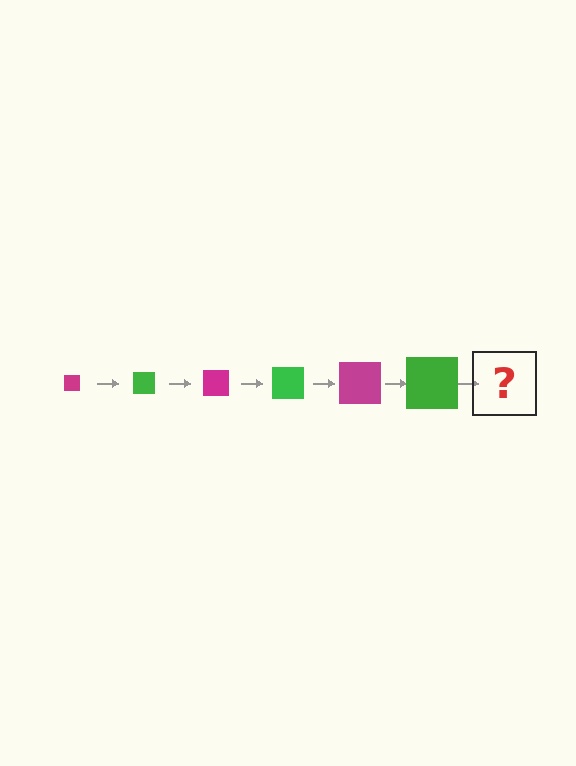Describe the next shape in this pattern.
It should be a magenta square, larger than the previous one.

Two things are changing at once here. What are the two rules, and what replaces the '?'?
The two rules are that the square grows larger each step and the color cycles through magenta and green. The '?' should be a magenta square, larger than the previous one.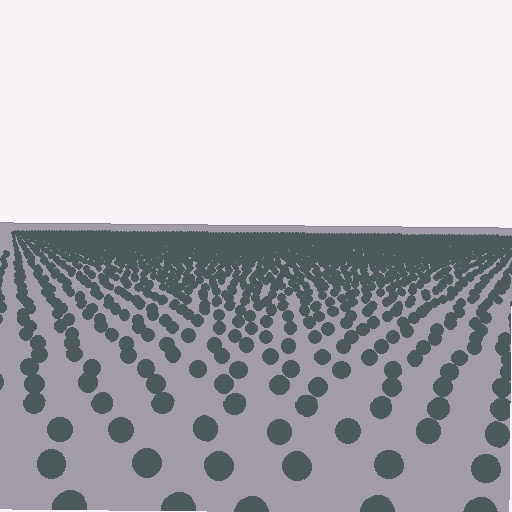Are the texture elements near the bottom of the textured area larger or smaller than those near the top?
Larger. Near the bottom, elements are closer to the viewer and appear at a bigger on-screen size.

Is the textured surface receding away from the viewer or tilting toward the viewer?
The surface is receding away from the viewer. Texture elements get smaller and denser toward the top.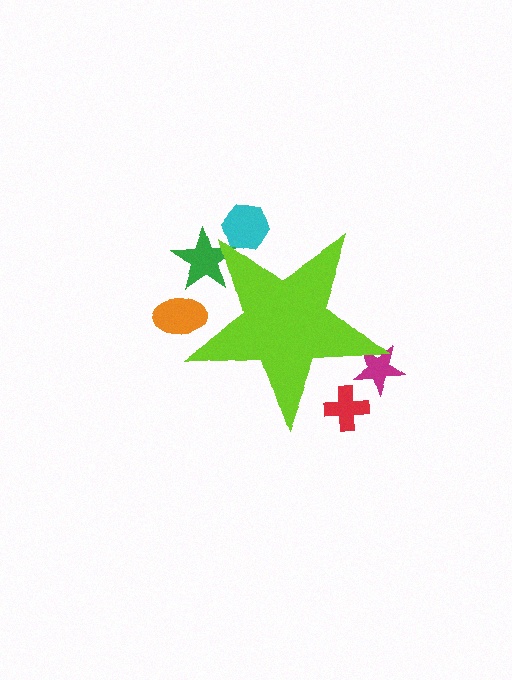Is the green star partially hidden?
Yes, the green star is partially hidden behind the lime star.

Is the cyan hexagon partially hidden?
Yes, the cyan hexagon is partially hidden behind the lime star.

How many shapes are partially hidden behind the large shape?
5 shapes are partially hidden.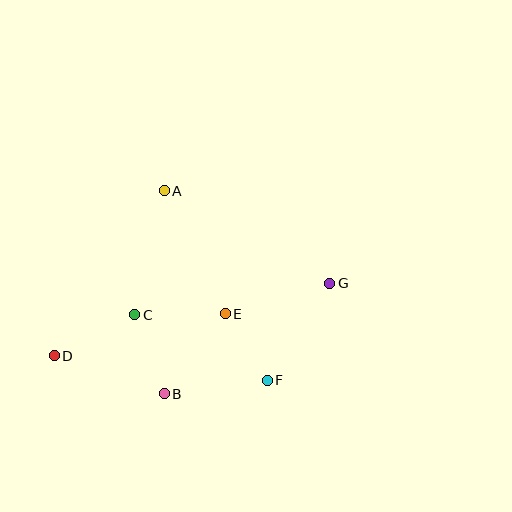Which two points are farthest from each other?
Points D and G are farthest from each other.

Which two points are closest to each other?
Points E and F are closest to each other.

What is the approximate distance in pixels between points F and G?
The distance between F and G is approximately 116 pixels.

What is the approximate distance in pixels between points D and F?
The distance between D and F is approximately 215 pixels.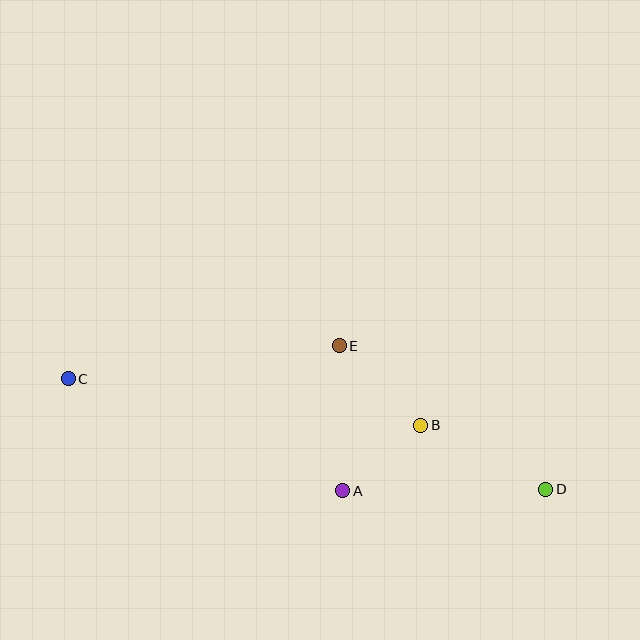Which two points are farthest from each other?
Points C and D are farthest from each other.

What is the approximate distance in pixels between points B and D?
The distance between B and D is approximately 141 pixels.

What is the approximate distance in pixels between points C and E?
The distance between C and E is approximately 273 pixels.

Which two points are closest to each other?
Points A and B are closest to each other.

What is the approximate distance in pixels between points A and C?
The distance between A and C is approximately 297 pixels.